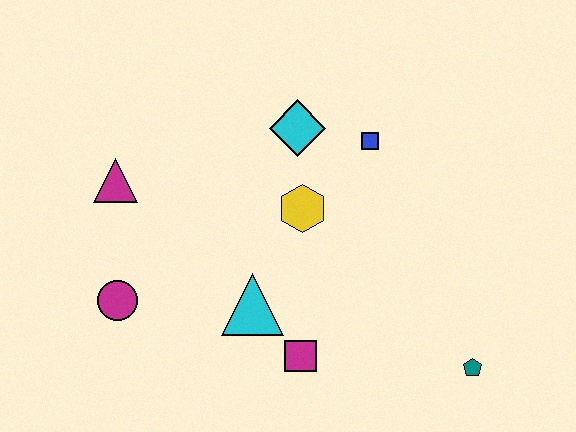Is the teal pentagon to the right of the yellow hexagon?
Yes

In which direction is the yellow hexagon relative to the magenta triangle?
The yellow hexagon is to the right of the magenta triangle.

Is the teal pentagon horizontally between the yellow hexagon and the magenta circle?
No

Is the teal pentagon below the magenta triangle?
Yes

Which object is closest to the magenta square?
The cyan triangle is closest to the magenta square.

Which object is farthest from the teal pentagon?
The magenta triangle is farthest from the teal pentagon.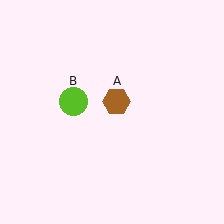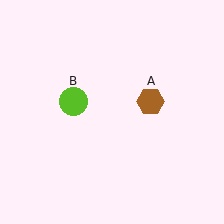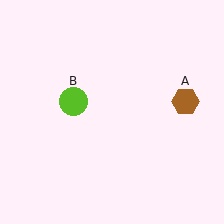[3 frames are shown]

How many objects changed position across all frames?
1 object changed position: brown hexagon (object A).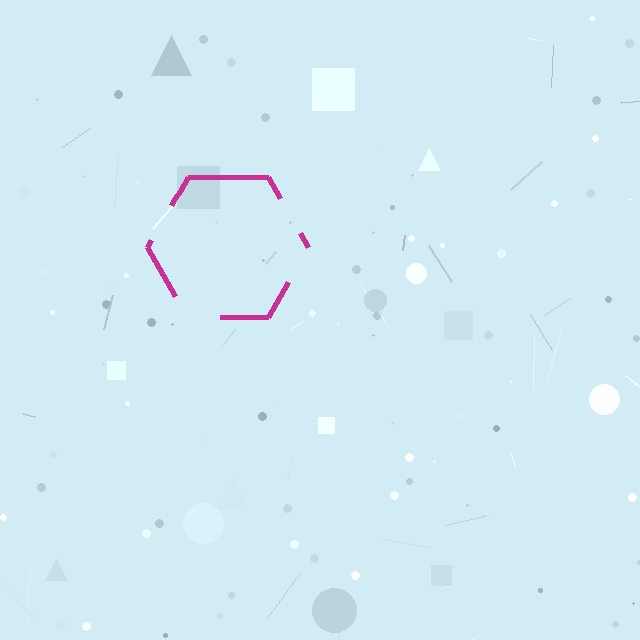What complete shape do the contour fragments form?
The contour fragments form a hexagon.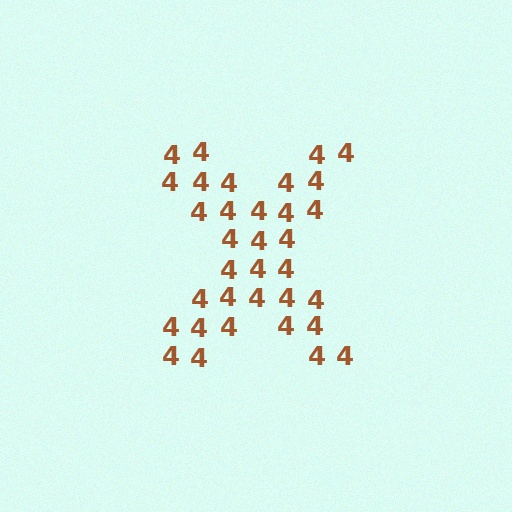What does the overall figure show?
The overall figure shows the letter X.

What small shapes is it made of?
It is made of small digit 4's.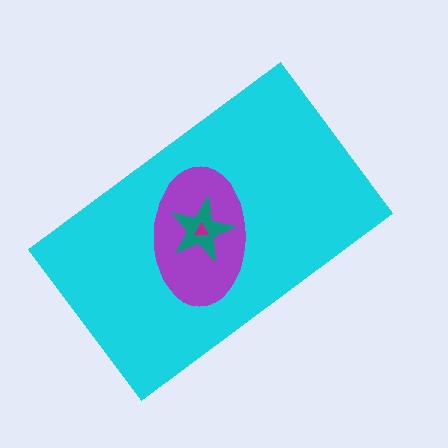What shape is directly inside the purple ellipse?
The teal star.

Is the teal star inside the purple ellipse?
Yes.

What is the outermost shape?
The cyan rectangle.